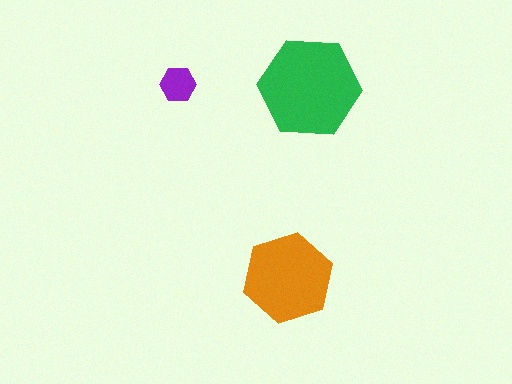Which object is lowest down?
The orange hexagon is bottommost.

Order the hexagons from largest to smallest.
the green one, the orange one, the purple one.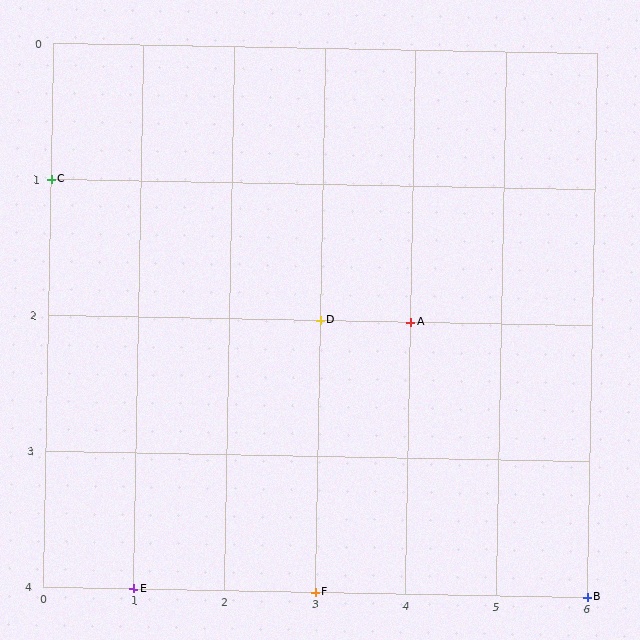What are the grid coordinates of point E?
Point E is at grid coordinates (1, 4).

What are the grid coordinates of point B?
Point B is at grid coordinates (6, 4).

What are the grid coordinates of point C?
Point C is at grid coordinates (0, 1).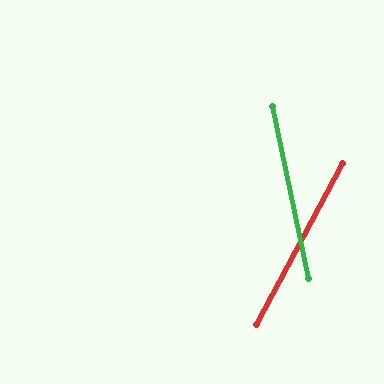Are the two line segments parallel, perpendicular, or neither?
Neither parallel nor perpendicular — they differ by about 40°.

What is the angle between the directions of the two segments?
Approximately 40 degrees.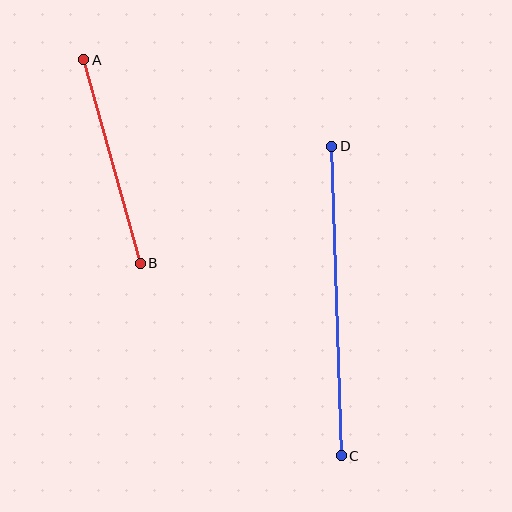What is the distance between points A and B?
The distance is approximately 211 pixels.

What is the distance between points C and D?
The distance is approximately 309 pixels.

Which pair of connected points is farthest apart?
Points C and D are farthest apart.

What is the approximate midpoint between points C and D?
The midpoint is at approximately (336, 301) pixels.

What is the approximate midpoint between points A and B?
The midpoint is at approximately (112, 162) pixels.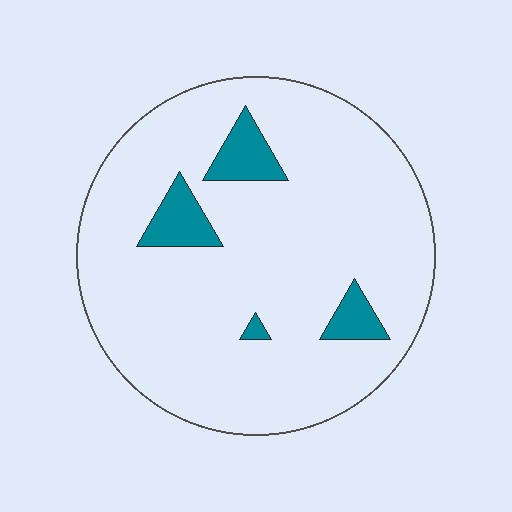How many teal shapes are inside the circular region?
4.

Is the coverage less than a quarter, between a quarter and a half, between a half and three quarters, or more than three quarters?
Less than a quarter.